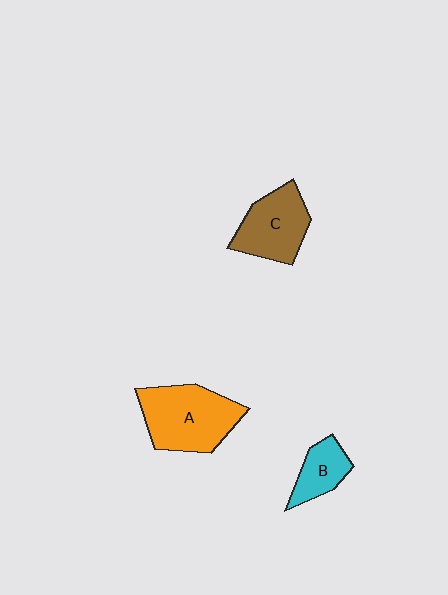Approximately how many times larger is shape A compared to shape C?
Approximately 1.3 times.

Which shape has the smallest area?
Shape B (cyan).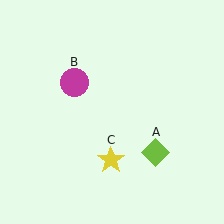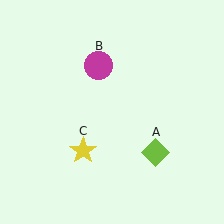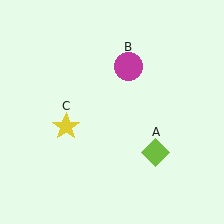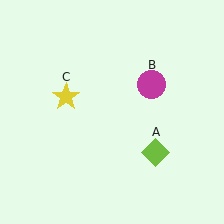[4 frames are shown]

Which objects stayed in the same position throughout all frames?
Lime diamond (object A) remained stationary.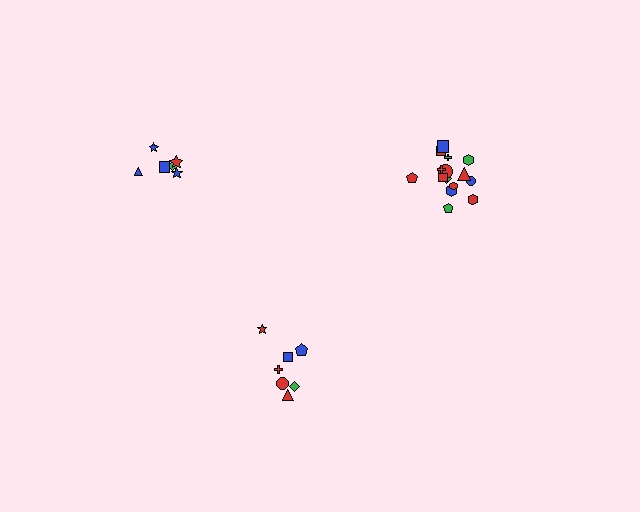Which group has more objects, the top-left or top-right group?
The top-right group.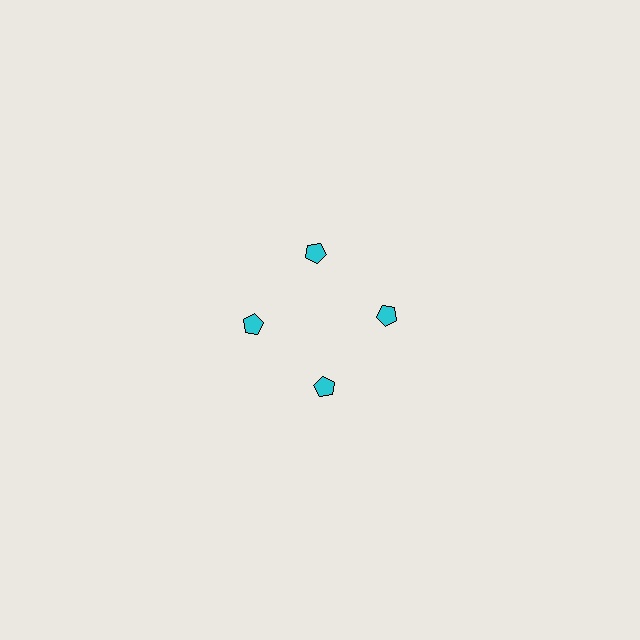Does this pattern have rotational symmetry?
Yes, this pattern has 4-fold rotational symmetry. It looks the same after rotating 90 degrees around the center.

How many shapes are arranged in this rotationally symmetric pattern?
There are 4 shapes, arranged in 4 groups of 1.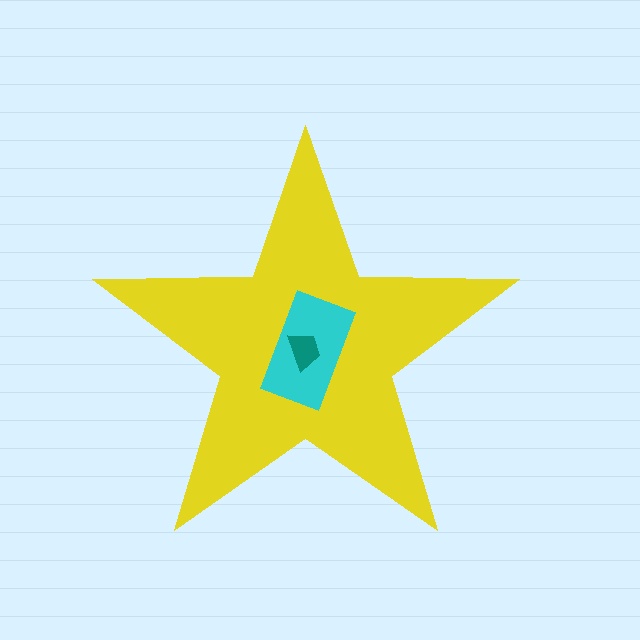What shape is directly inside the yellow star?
The cyan rectangle.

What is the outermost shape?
The yellow star.